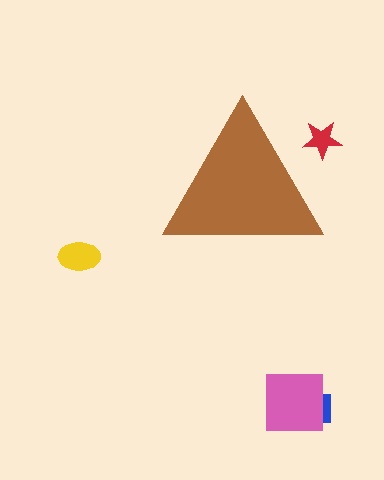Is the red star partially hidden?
Yes, the red star is partially hidden behind the brown triangle.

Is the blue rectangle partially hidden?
No, the blue rectangle is fully visible.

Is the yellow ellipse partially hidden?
No, the yellow ellipse is fully visible.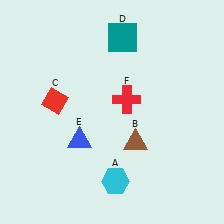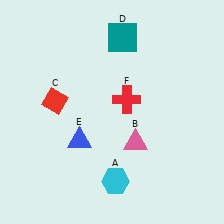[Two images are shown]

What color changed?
The triangle (B) changed from brown in Image 1 to pink in Image 2.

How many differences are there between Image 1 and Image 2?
There is 1 difference between the two images.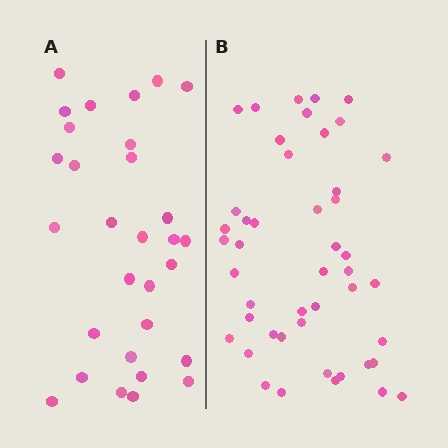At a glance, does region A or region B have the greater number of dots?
Region B (the right region) has more dots.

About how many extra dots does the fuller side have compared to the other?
Region B has approximately 15 more dots than region A.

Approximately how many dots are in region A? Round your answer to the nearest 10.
About 30 dots.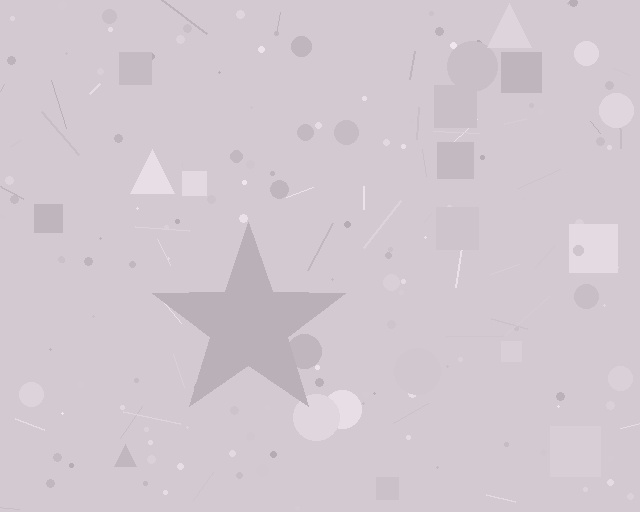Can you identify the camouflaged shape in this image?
The camouflaged shape is a star.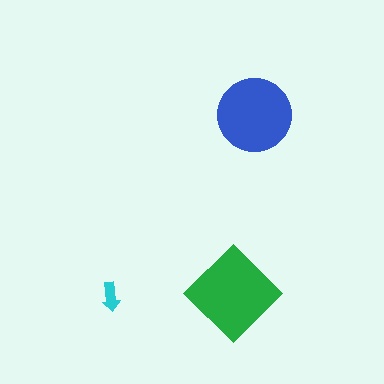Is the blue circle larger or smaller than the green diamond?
Smaller.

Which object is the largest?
The green diamond.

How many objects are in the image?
There are 3 objects in the image.